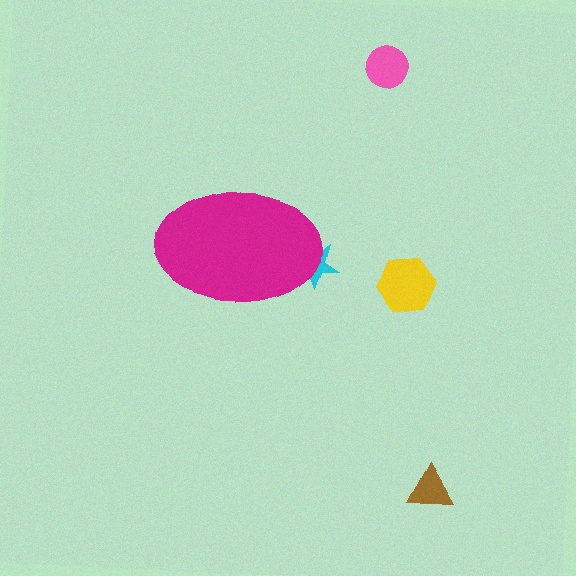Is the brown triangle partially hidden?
No, the brown triangle is fully visible.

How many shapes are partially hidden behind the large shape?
1 shape is partially hidden.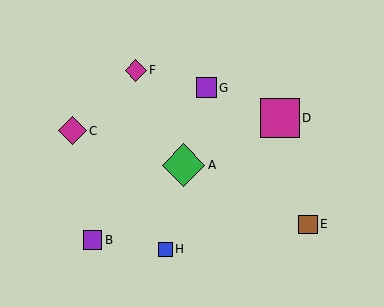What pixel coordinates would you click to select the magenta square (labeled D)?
Click at (280, 118) to select the magenta square D.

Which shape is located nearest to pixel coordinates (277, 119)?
The magenta square (labeled D) at (280, 118) is nearest to that location.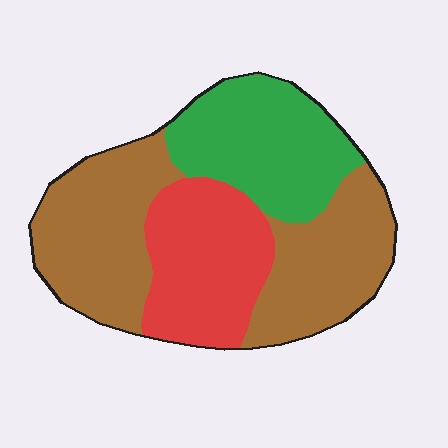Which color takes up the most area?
Brown, at roughly 50%.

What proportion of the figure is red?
Red covers roughly 25% of the figure.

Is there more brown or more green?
Brown.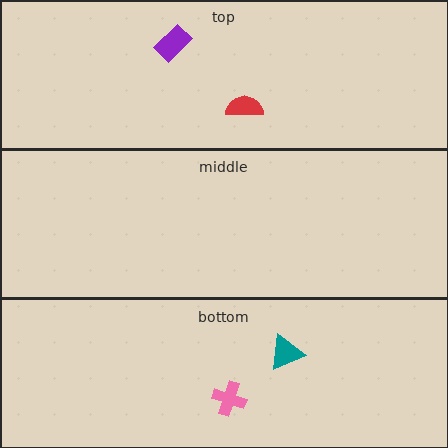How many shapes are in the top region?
2.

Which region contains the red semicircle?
The top region.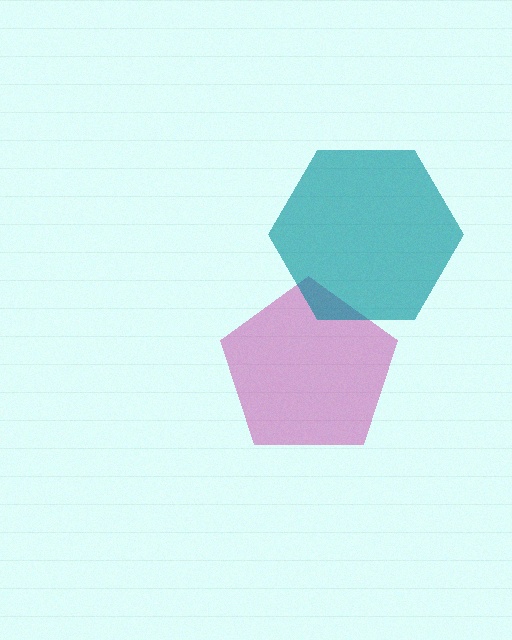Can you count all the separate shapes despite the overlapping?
Yes, there are 2 separate shapes.